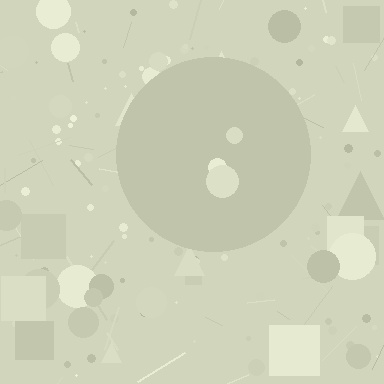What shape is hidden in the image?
A circle is hidden in the image.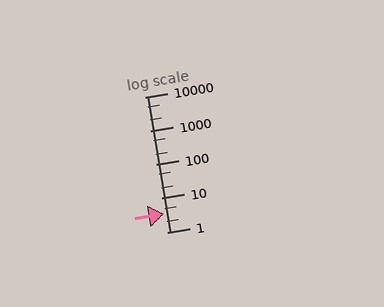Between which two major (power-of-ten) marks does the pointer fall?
The pointer is between 1 and 10.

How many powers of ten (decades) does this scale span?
The scale spans 4 decades, from 1 to 10000.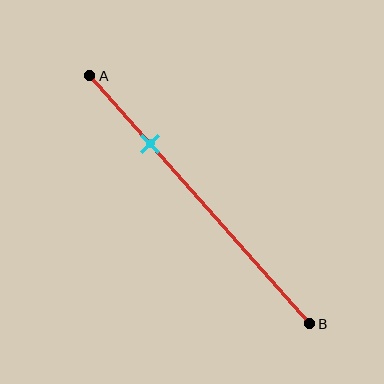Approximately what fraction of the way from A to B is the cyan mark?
The cyan mark is approximately 25% of the way from A to B.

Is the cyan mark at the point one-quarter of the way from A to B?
Yes, the mark is approximately at the one-quarter point.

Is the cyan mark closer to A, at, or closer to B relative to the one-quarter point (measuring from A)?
The cyan mark is approximately at the one-quarter point of segment AB.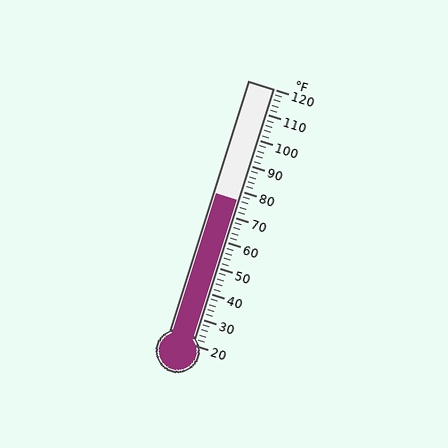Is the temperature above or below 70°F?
The temperature is above 70°F.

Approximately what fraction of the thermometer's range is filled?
The thermometer is filled to approximately 55% of its range.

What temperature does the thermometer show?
The thermometer shows approximately 76°F.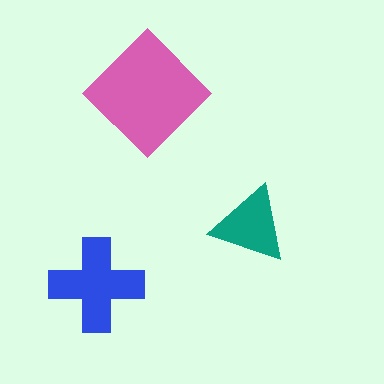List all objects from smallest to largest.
The teal triangle, the blue cross, the pink diamond.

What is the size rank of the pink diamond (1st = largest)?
1st.